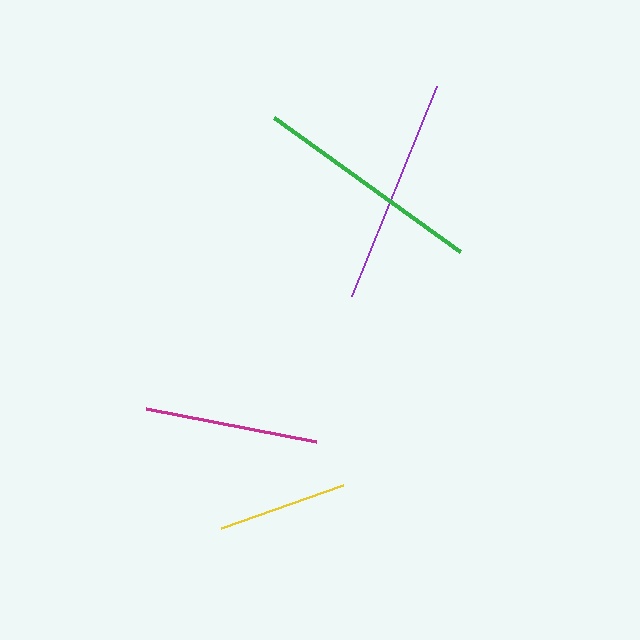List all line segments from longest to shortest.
From longest to shortest: green, purple, magenta, yellow.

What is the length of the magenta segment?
The magenta segment is approximately 173 pixels long.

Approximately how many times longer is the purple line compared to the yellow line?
The purple line is approximately 1.8 times the length of the yellow line.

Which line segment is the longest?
The green line is the longest at approximately 230 pixels.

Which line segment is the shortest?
The yellow line is the shortest at approximately 129 pixels.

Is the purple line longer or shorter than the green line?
The green line is longer than the purple line.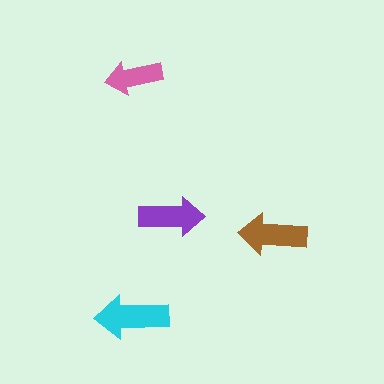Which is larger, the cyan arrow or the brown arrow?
The cyan one.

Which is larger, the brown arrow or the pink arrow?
The brown one.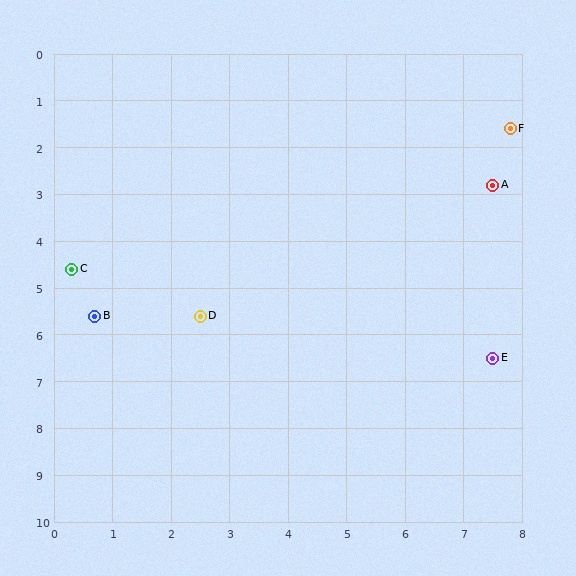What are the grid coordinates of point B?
Point B is at approximately (0.7, 5.6).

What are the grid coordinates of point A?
Point A is at approximately (7.5, 2.8).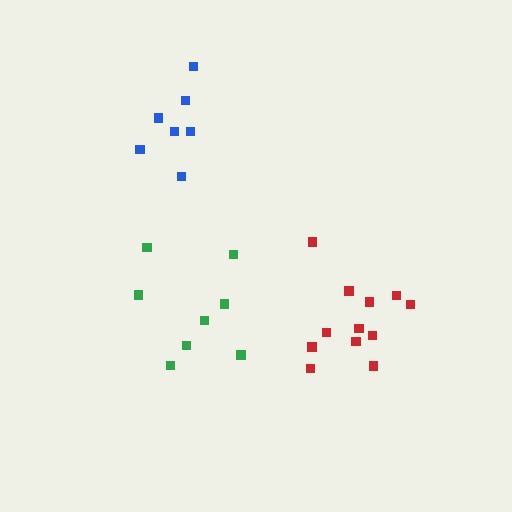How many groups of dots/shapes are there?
There are 3 groups.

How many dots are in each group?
Group 1: 8 dots, Group 2: 12 dots, Group 3: 7 dots (27 total).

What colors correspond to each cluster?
The clusters are colored: green, red, blue.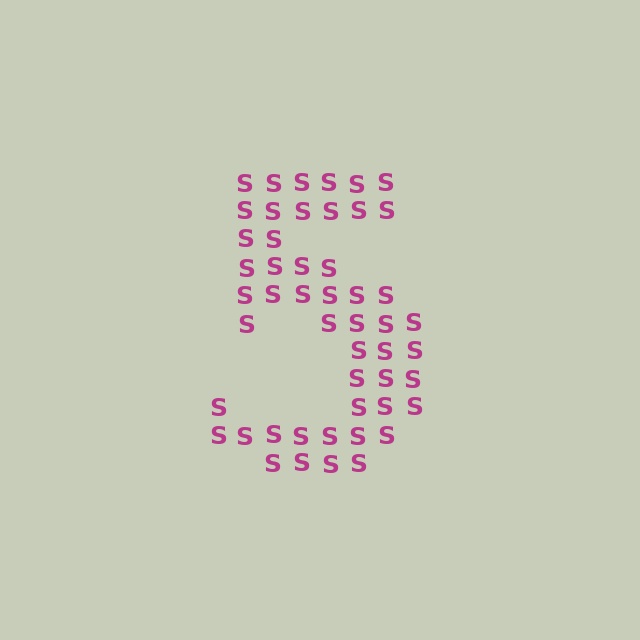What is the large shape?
The large shape is the digit 5.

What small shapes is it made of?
It is made of small letter S's.